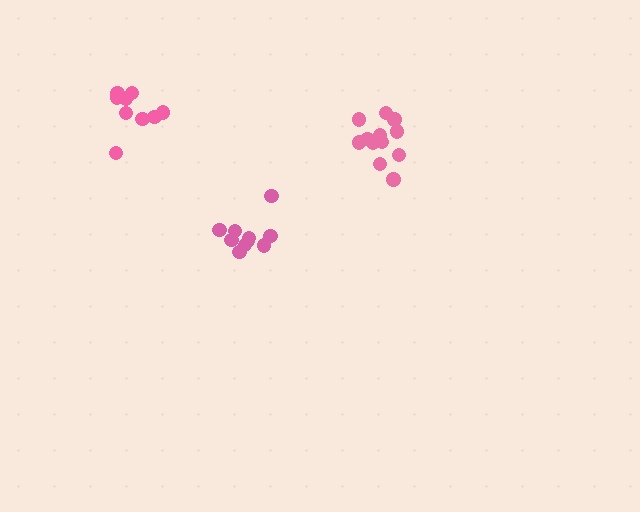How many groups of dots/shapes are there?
There are 3 groups.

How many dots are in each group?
Group 1: 12 dots, Group 2: 10 dots, Group 3: 9 dots (31 total).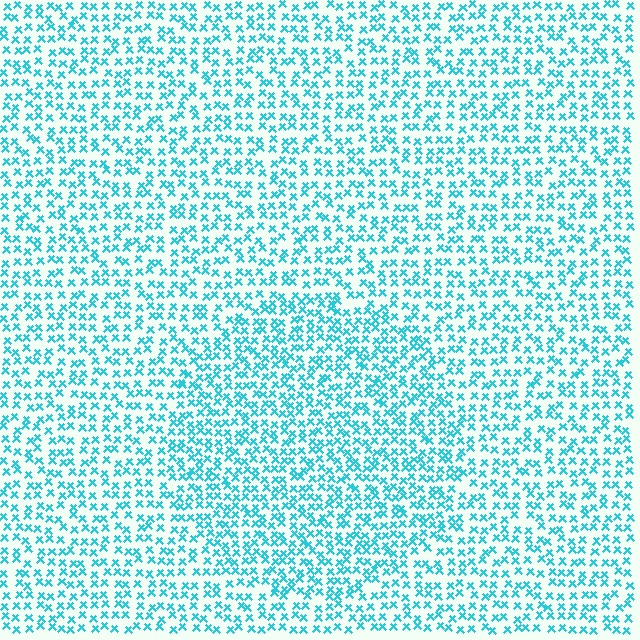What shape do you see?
I see a circle.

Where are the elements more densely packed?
The elements are more densely packed inside the circle boundary.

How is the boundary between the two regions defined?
The boundary is defined by a change in element density (approximately 1.4x ratio). All elements are the same color, size, and shape.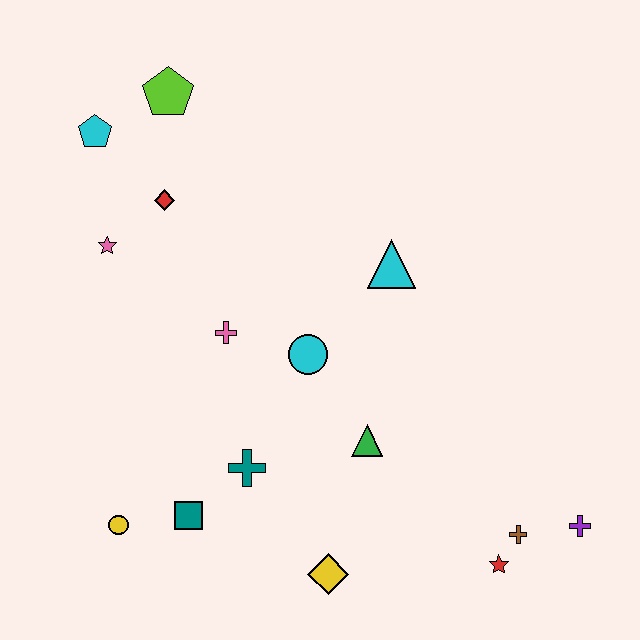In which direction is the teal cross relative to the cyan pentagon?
The teal cross is below the cyan pentagon.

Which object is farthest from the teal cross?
The lime pentagon is farthest from the teal cross.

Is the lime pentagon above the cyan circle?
Yes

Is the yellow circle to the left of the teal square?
Yes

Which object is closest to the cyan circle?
The pink cross is closest to the cyan circle.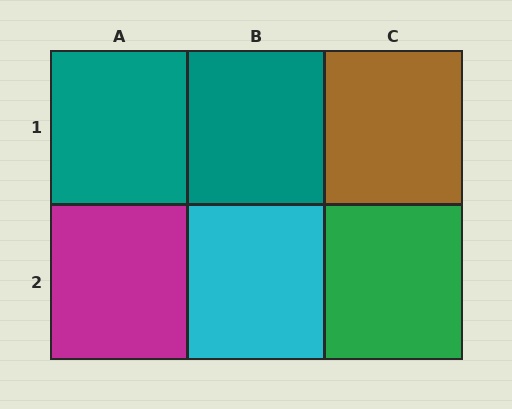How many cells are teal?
2 cells are teal.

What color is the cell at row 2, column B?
Cyan.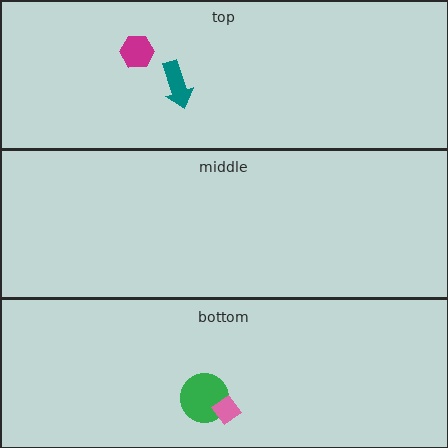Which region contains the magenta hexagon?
The top region.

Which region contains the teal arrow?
The top region.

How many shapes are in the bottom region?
2.